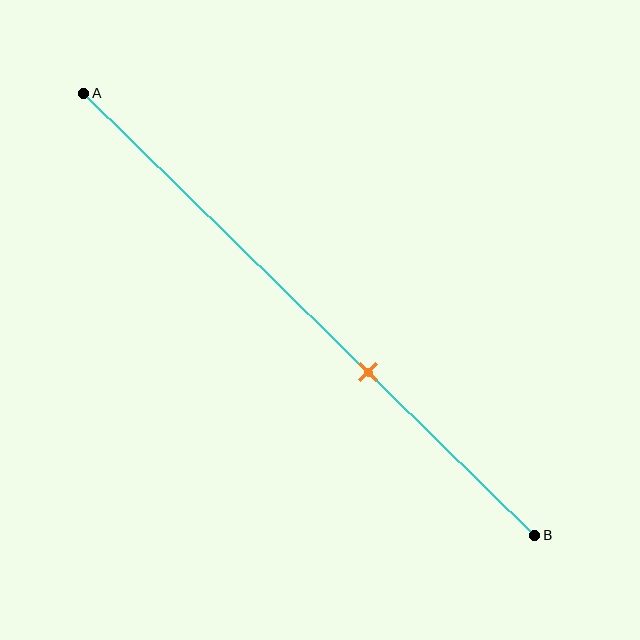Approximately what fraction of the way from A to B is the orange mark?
The orange mark is approximately 65% of the way from A to B.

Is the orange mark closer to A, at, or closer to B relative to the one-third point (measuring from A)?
The orange mark is closer to point B than the one-third point of segment AB.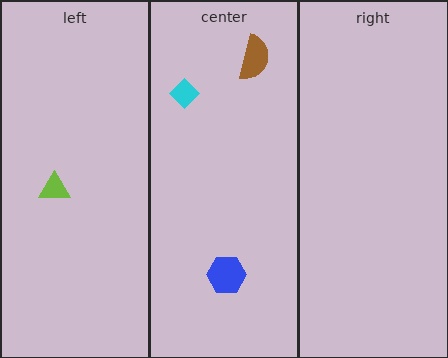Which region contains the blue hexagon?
The center region.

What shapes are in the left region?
The lime triangle.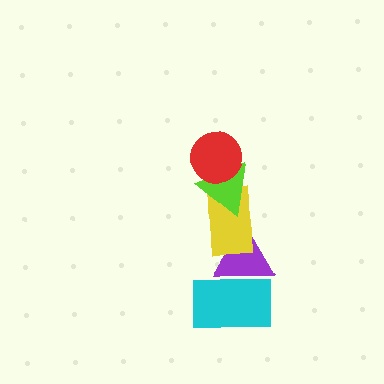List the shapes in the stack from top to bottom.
From top to bottom: the red circle, the lime triangle, the yellow rectangle, the purple triangle, the cyan rectangle.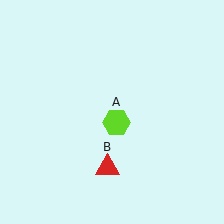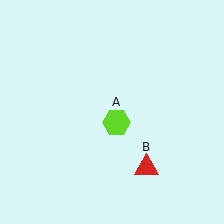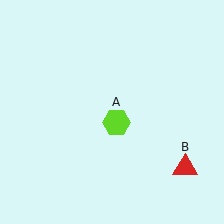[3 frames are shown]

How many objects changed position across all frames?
1 object changed position: red triangle (object B).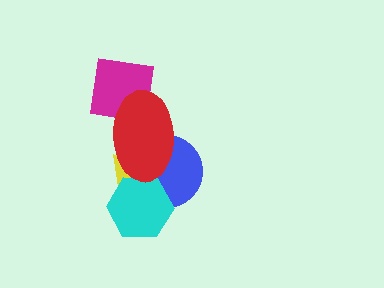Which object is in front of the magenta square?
The red ellipse is in front of the magenta square.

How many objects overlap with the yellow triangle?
3 objects overlap with the yellow triangle.